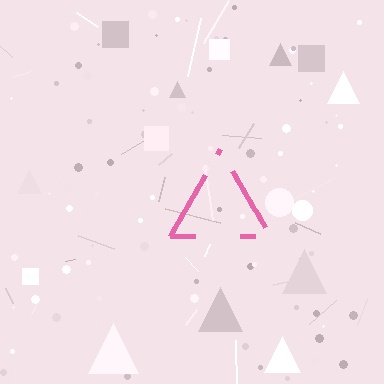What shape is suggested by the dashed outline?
The dashed outline suggests a triangle.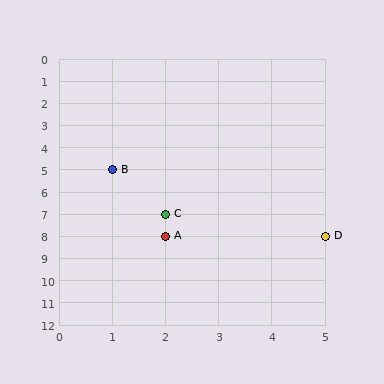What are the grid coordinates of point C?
Point C is at grid coordinates (2, 7).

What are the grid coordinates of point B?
Point B is at grid coordinates (1, 5).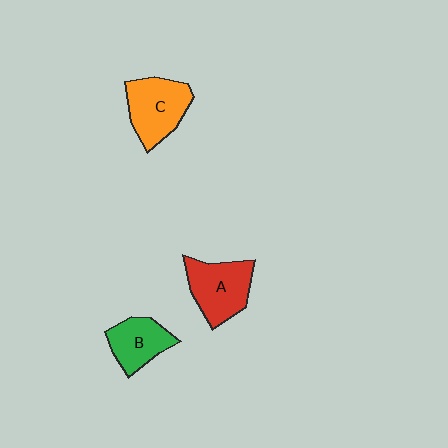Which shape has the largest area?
Shape C (orange).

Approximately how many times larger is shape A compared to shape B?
Approximately 1.3 times.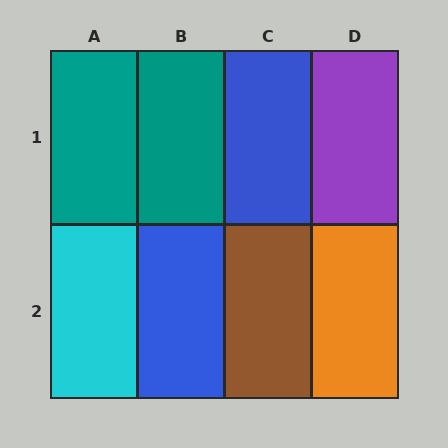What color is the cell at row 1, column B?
Teal.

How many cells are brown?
1 cell is brown.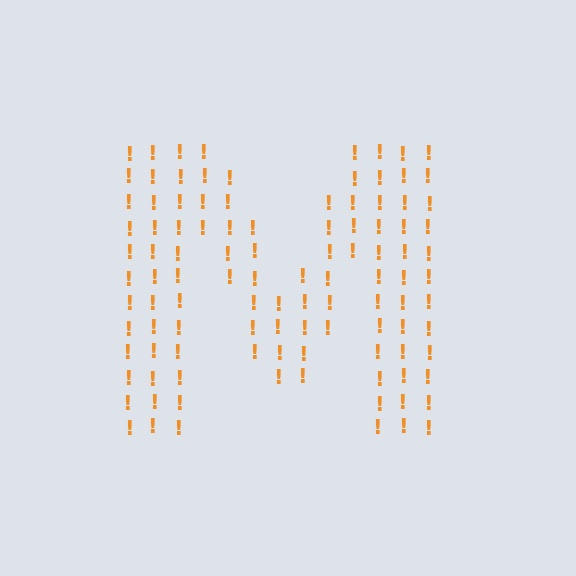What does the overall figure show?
The overall figure shows the letter M.